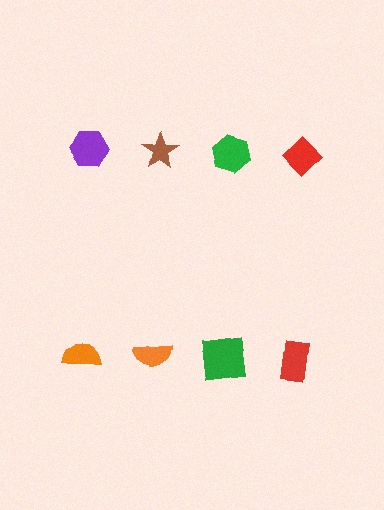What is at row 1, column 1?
A purple hexagon.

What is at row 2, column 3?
A green square.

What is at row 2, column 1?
An orange semicircle.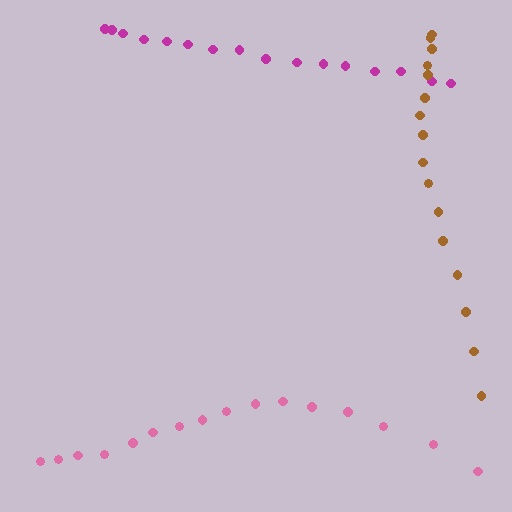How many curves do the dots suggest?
There are 3 distinct paths.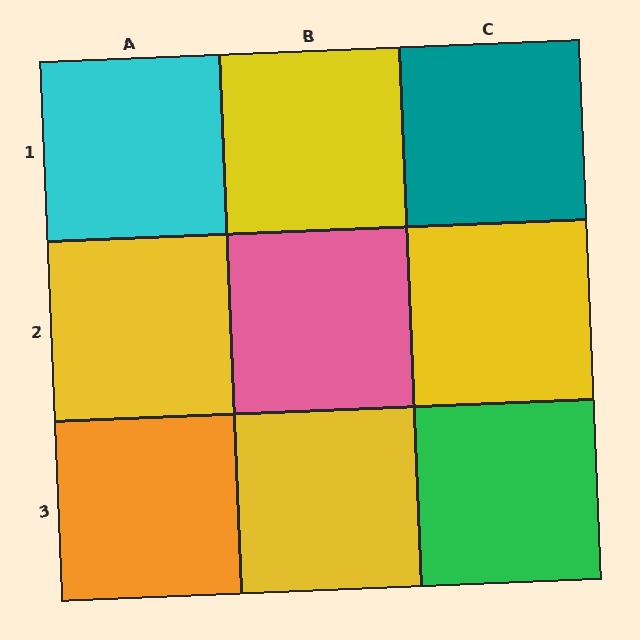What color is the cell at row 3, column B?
Yellow.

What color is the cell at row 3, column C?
Green.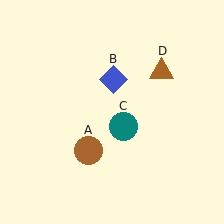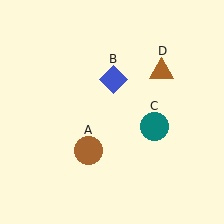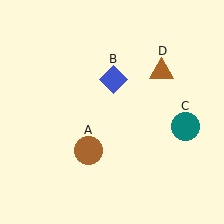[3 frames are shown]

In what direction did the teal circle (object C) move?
The teal circle (object C) moved right.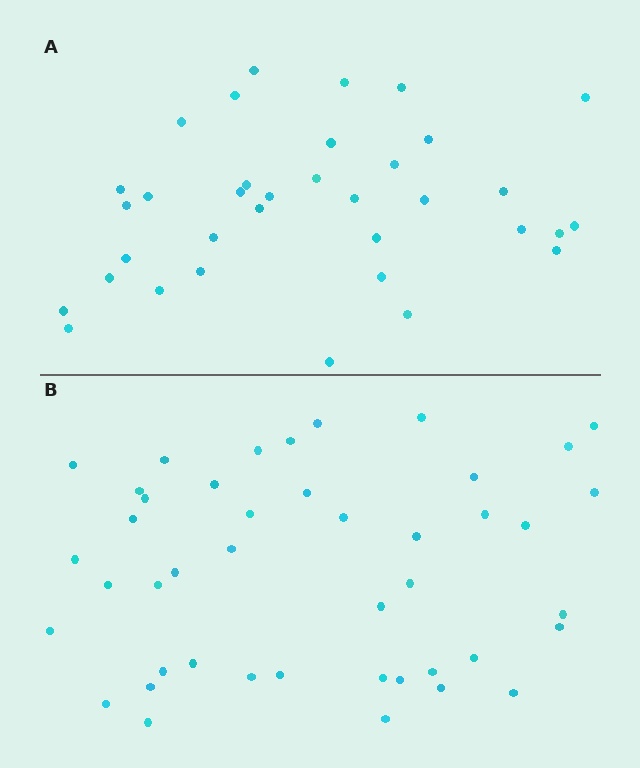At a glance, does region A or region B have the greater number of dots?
Region B (the bottom region) has more dots.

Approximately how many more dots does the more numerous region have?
Region B has roughly 8 or so more dots than region A.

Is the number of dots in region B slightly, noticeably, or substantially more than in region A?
Region B has noticeably more, but not dramatically so. The ratio is roughly 1.3 to 1.